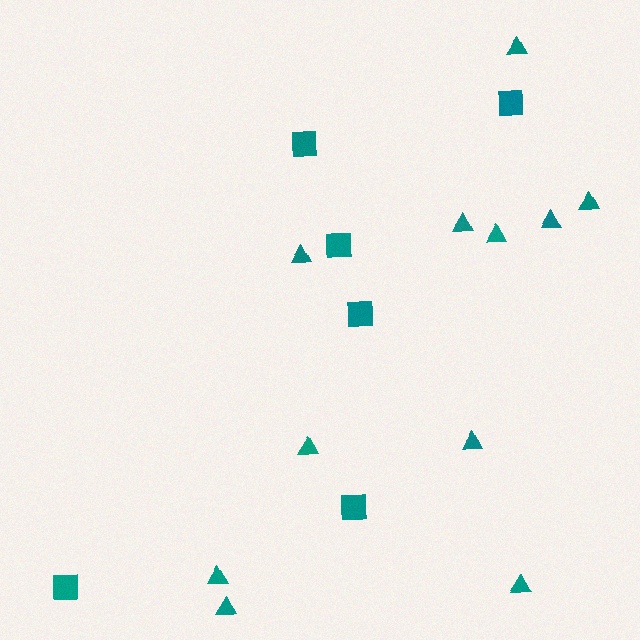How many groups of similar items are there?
There are 2 groups: one group of squares (6) and one group of triangles (11).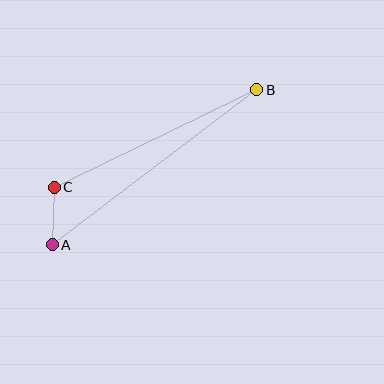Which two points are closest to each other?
Points A and C are closest to each other.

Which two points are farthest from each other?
Points A and B are farthest from each other.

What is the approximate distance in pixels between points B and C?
The distance between B and C is approximately 225 pixels.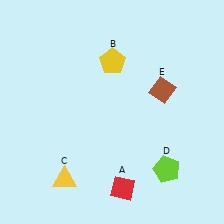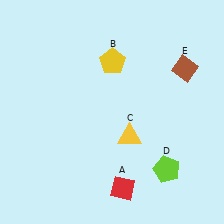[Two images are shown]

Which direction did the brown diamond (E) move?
The brown diamond (E) moved right.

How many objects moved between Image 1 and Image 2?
2 objects moved between the two images.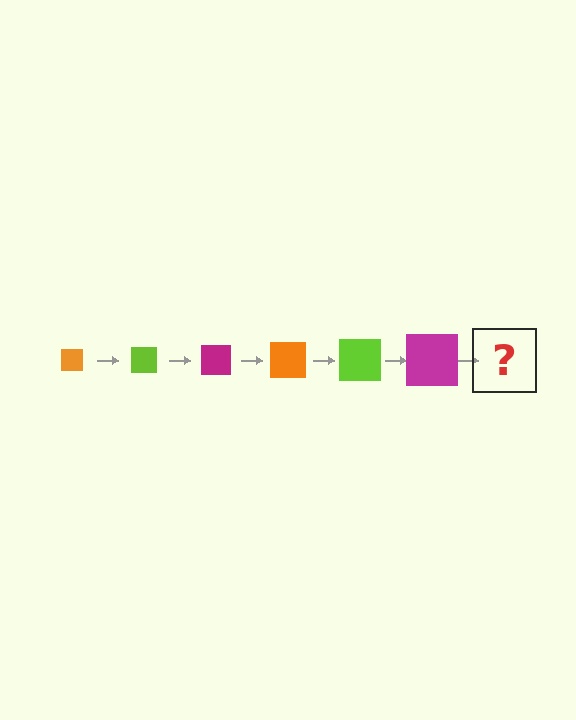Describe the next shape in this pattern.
It should be an orange square, larger than the previous one.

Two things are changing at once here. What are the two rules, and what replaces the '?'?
The two rules are that the square grows larger each step and the color cycles through orange, lime, and magenta. The '?' should be an orange square, larger than the previous one.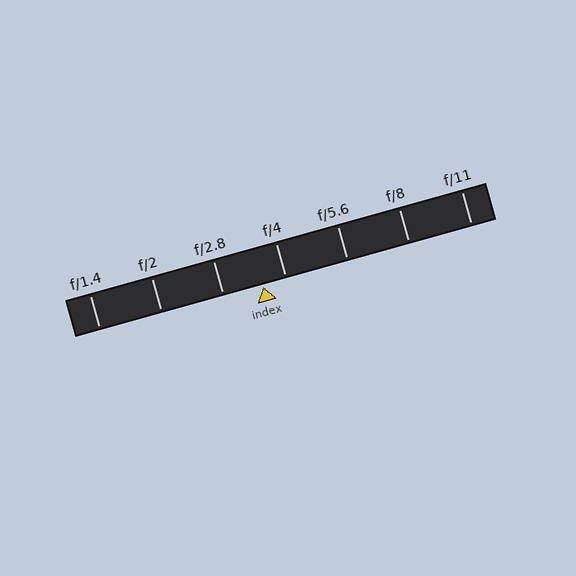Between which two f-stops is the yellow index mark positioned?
The index mark is between f/2.8 and f/4.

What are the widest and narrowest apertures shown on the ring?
The widest aperture shown is f/1.4 and the narrowest is f/11.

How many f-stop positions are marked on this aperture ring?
There are 7 f-stop positions marked.